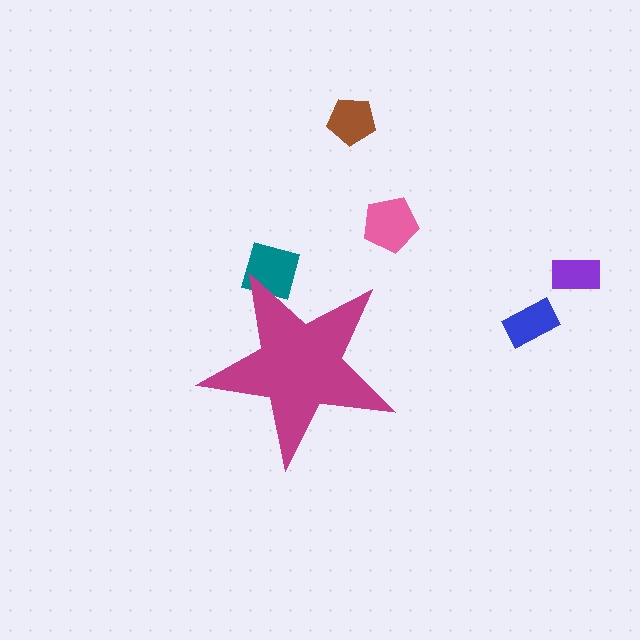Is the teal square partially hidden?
Yes, the teal square is partially hidden behind the magenta star.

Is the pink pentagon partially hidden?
No, the pink pentagon is fully visible.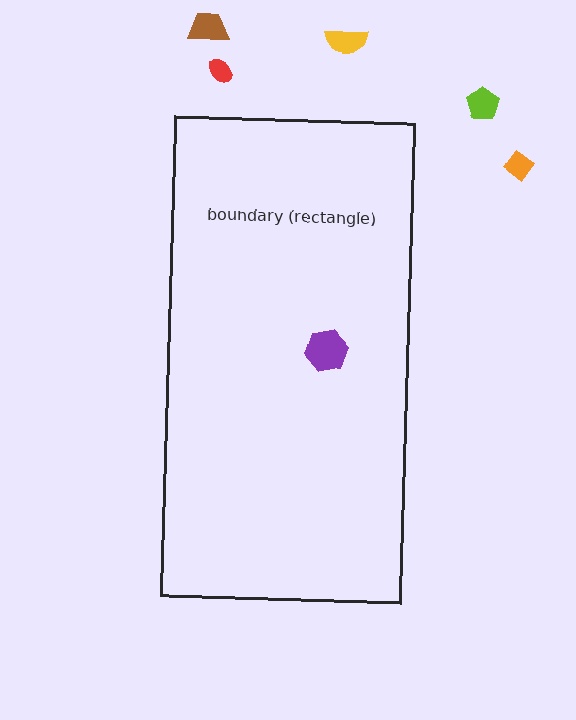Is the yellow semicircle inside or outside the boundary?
Outside.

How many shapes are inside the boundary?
1 inside, 5 outside.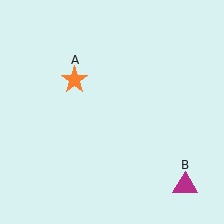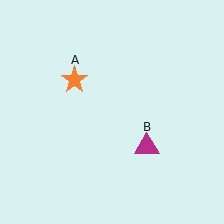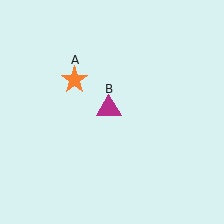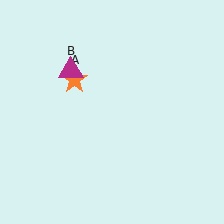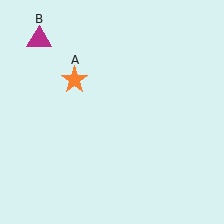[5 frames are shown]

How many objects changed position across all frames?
1 object changed position: magenta triangle (object B).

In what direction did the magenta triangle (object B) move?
The magenta triangle (object B) moved up and to the left.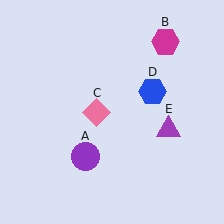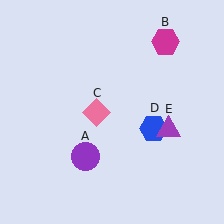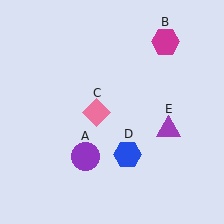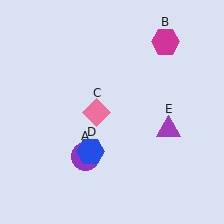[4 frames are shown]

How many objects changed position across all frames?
1 object changed position: blue hexagon (object D).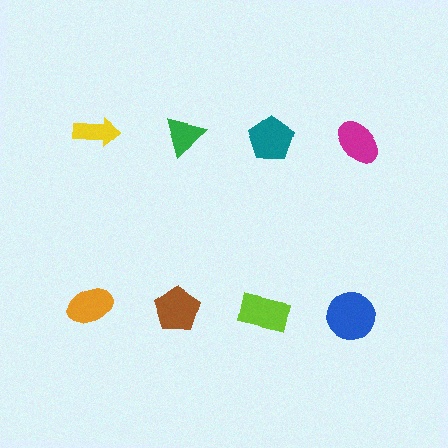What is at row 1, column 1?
A yellow arrow.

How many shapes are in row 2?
4 shapes.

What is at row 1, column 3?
A teal pentagon.